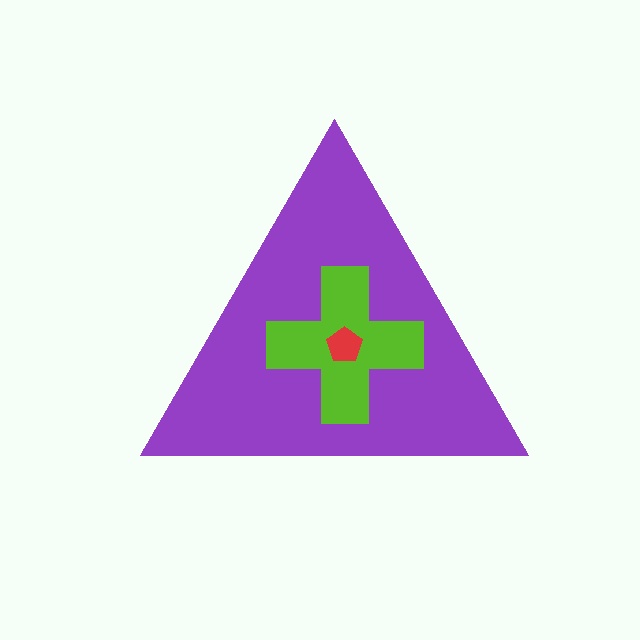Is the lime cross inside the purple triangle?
Yes.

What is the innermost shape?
The red pentagon.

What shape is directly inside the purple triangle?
The lime cross.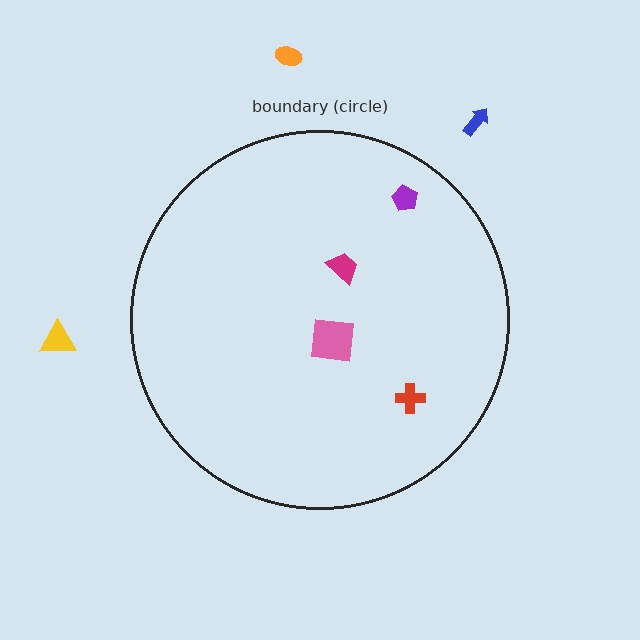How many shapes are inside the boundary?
4 inside, 3 outside.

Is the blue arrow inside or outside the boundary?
Outside.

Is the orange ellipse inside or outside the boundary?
Outside.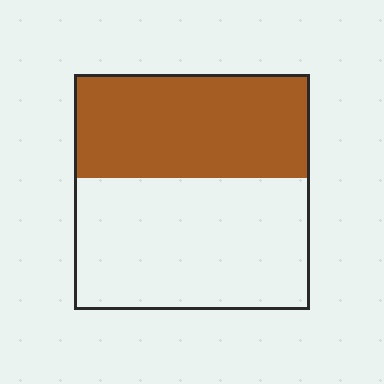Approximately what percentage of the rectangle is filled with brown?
Approximately 45%.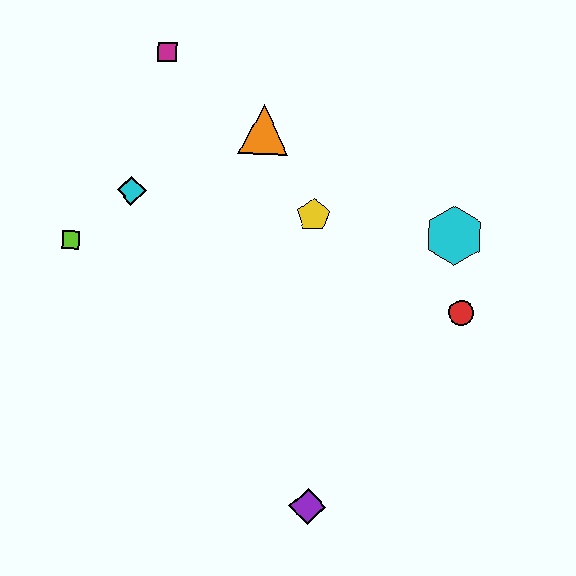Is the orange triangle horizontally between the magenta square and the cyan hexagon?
Yes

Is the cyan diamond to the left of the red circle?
Yes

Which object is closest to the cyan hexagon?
The red circle is closest to the cyan hexagon.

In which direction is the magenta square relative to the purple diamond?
The magenta square is above the purple diamond.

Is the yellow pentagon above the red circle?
Yes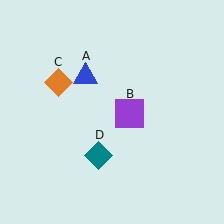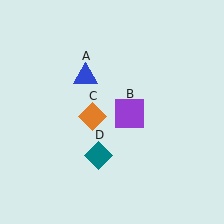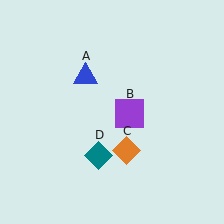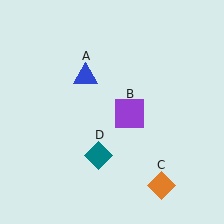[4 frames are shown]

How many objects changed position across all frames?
1 object changed position: orange diamond (object C).